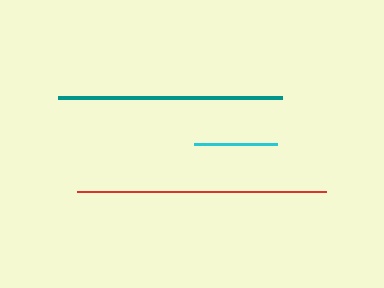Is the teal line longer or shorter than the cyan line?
The teal line is longer than the cyan line.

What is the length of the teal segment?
The teal segment is approximately 225 pixels long.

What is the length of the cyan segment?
The cyan segment is approximately 83 pixels long.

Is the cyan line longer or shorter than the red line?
The red line is longer than the cyan line.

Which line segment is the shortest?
The cyan line is the shortest at approximately 83 pixels.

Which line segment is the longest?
The red line is the longest at approximately 249 pixels.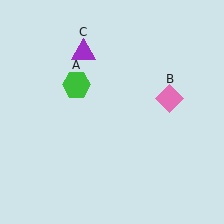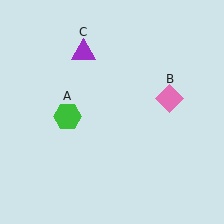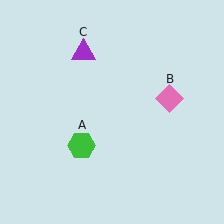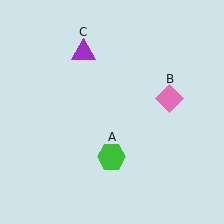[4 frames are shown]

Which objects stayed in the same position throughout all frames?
Pink diamond (object B) and purple triangle (object C) remained stationary.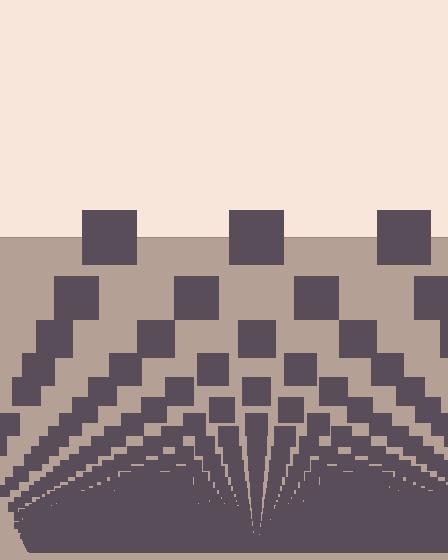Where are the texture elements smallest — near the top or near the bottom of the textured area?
Near the bottom.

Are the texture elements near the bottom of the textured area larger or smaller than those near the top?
Smaller. The gradient is inverted — elements near the bottom are smaller and denser.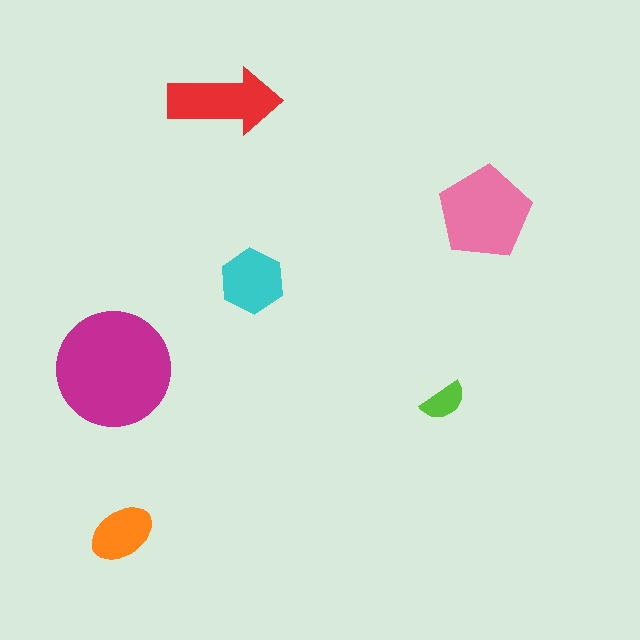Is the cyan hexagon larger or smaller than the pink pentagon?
Smaller.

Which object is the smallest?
The lime semicircle.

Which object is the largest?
The magenta circle.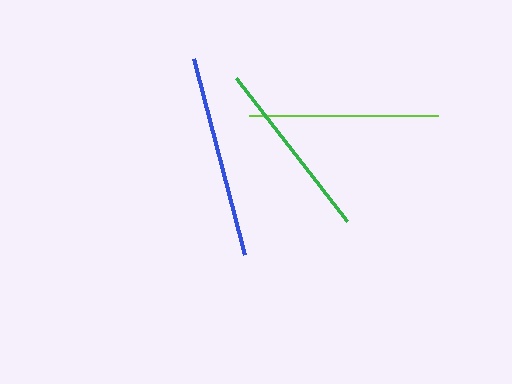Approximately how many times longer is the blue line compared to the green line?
The blue line is approximately 1.1 times the length of the green line.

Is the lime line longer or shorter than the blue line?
The blue line is longer than the lime line.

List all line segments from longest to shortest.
From longest to shortest: blue, lime, green.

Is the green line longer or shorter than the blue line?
The blue line is longer than the green line.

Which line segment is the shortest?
The green line is the shortest at approximately 180 pixels.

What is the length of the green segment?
The green segment is approximately 180 pixels long.